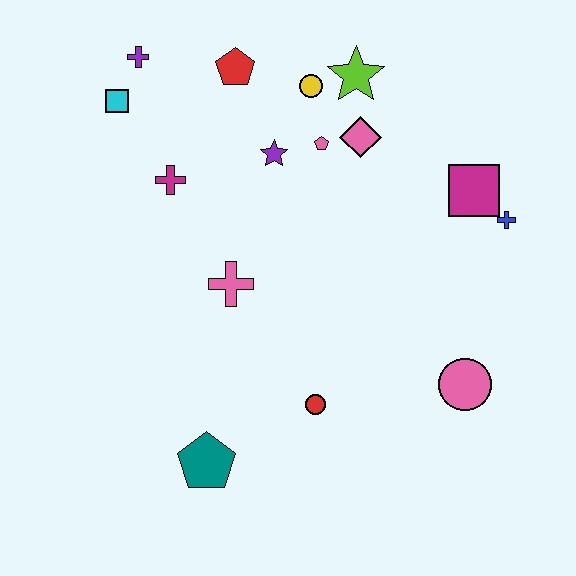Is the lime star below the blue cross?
No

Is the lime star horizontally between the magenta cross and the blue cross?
Yes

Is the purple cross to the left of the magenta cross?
Yes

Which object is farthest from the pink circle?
The purple cross is farthest from the pink circle.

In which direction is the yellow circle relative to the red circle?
The yellow circle is above the red circle.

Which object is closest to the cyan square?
The purple cross is closest to the cyan square.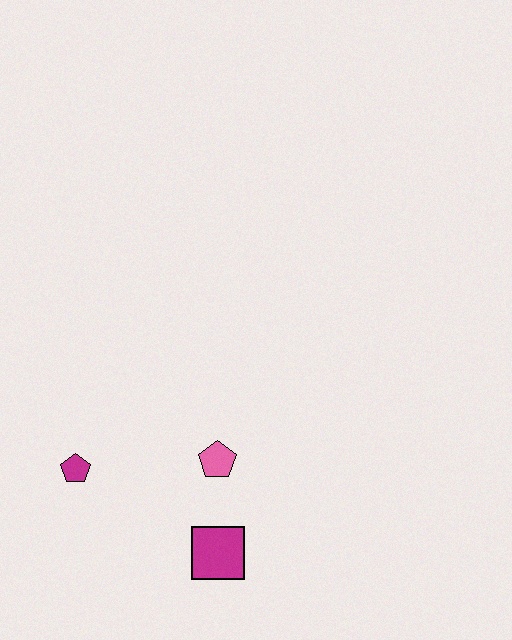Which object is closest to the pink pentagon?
The magenta square is closest to the pink pentagon.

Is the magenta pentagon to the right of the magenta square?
No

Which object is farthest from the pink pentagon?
The magenta pentagon is farthest from the pink pentagon.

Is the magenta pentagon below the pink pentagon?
Yes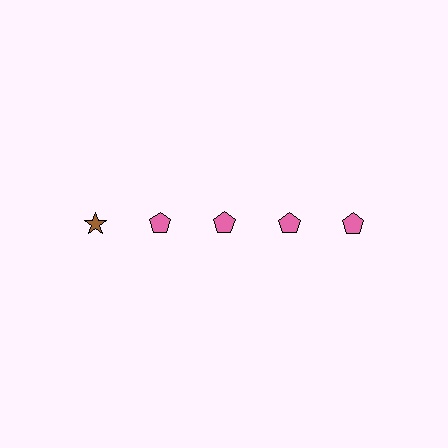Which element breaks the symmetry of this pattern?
The brown star in the top row, leftmost column breaks the symmetry. All other shapes are pink pentagons.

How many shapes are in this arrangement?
There are 5 shapes arranged in a grid pattern.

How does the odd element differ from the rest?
It differs in both color (brown instead of pink) and shape (star instead of pentagon).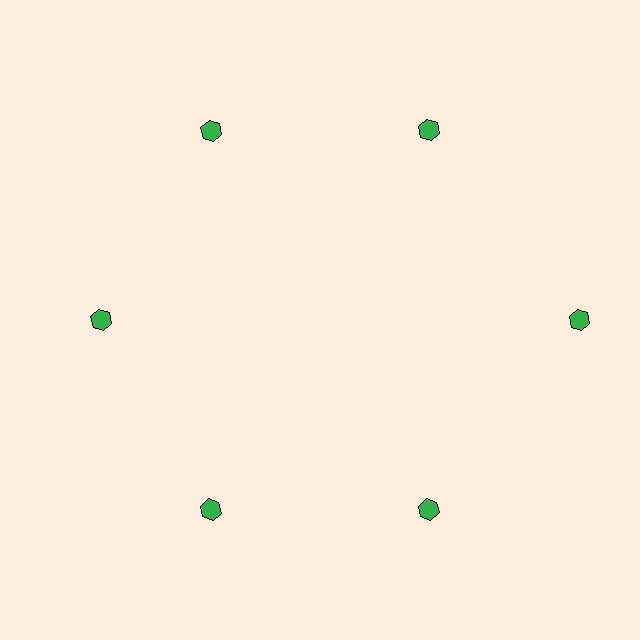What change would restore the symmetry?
The symmetry would be restored by moving it inward, back onto the ring so that all 6 hexagons sit at equal angles and equal distance from the center.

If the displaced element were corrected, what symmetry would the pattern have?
It would have 6-fold rotational symmetry — the pattern would map onto itself every 60 degrees.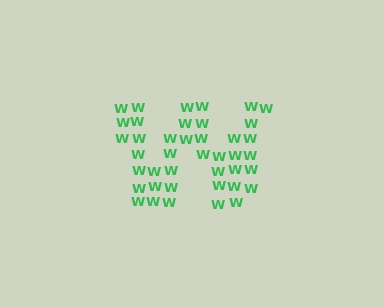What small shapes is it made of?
It is made of small letter W's.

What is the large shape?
The large shape is the letter W.